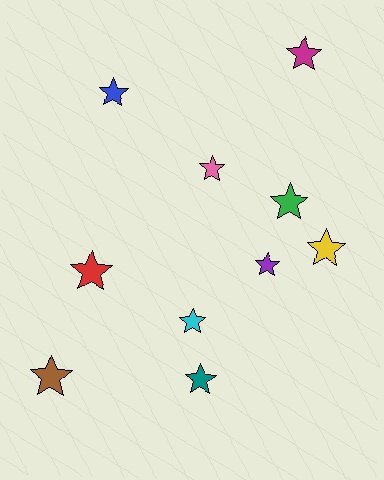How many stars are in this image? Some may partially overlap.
There are 10 stars.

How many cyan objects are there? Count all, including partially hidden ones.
There is 1 cyan object.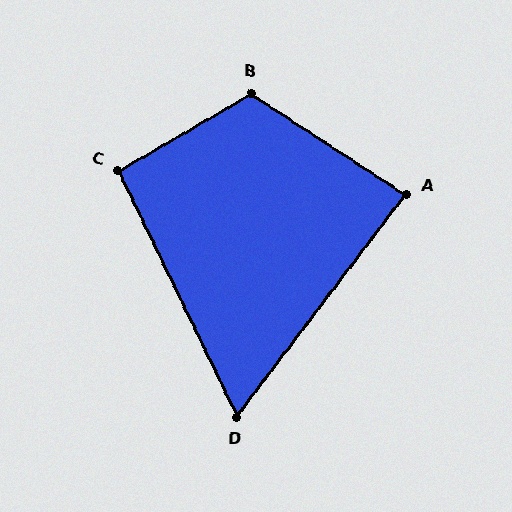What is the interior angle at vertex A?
Approximately 86 degrees (approximately right).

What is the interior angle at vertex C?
Approximately 94 degrees (approximately right).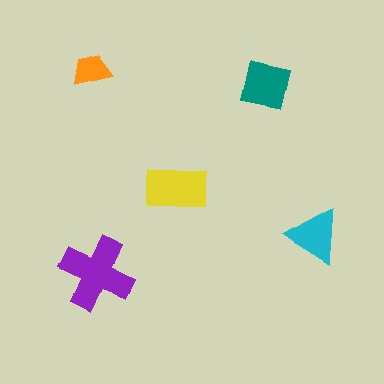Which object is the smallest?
The orange trapezoid.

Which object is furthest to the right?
The cyan triangle is rightmost.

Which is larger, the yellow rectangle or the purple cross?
The purple cross.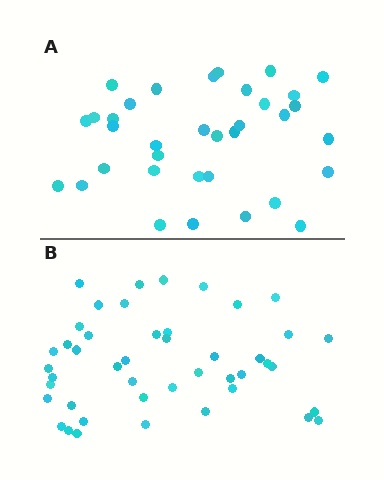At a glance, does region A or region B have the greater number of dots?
Region B (the bottom region) has more dots.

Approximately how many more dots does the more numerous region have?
Region B has roughly 10 or so more dots than region A.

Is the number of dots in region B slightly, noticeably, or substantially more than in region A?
Region B has noticeably more, but not dramatically so. The ratio is roughly 1.3 to 1.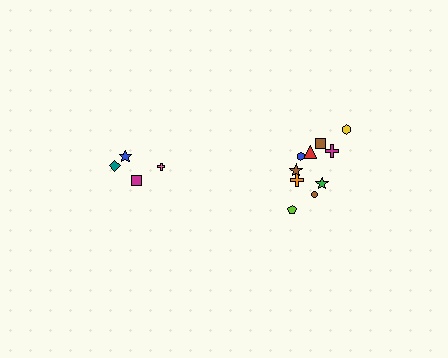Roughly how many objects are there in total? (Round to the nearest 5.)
Roughly 15 objects in total.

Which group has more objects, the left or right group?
The right group.